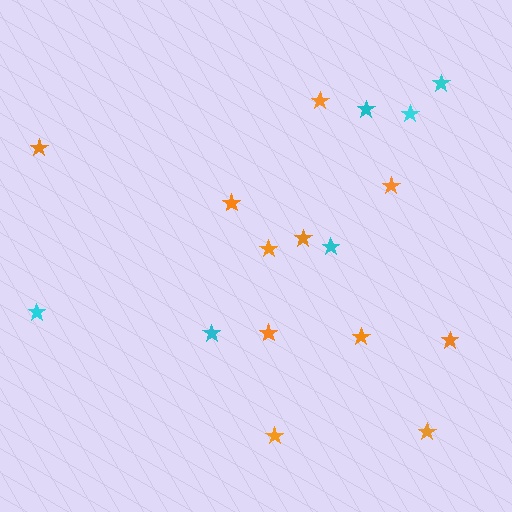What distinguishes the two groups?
There are 2 groups: one group of orange stars (11) and one group of cyan stars (6).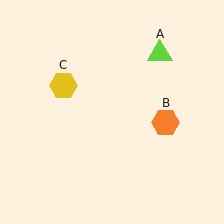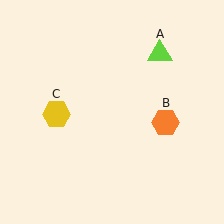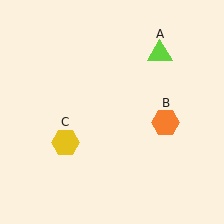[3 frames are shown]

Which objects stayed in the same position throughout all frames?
Lime triangle (object A) and orange hexagon (object B) remained stationary.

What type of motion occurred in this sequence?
The yellow hexagon (object C) rotated counterclockwise around the center of the scene.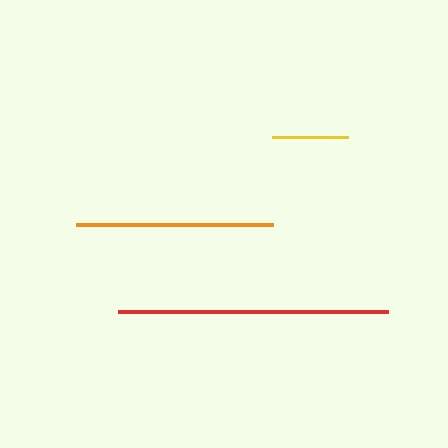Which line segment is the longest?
The red line is the longest at approximately 270 pixels.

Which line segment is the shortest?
The yellow line is the shortest at approximately 76 pixels.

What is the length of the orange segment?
The orange segment is approximately 198 pixels long.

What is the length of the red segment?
The red segment is approximately 270 pixels long.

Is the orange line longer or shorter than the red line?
The red line is longer than the orange line.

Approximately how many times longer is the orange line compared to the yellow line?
The orange line is approximately 2.6 times the length of the yellow line.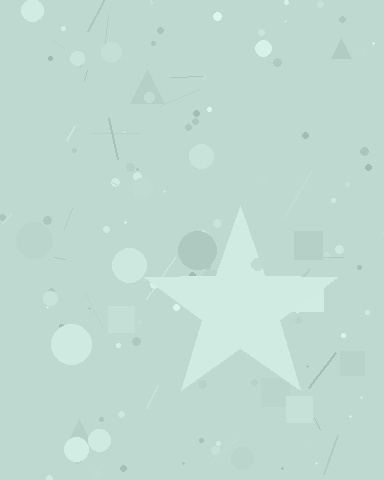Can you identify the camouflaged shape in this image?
The camouflaged shape is a star.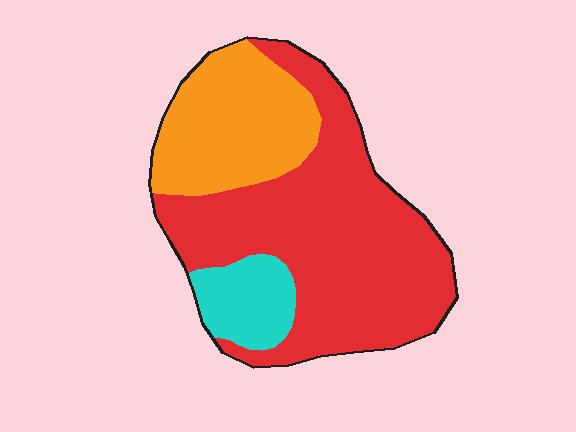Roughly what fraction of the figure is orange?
Orange covers about 25% of the figure.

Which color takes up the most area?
Red, at roughly 60%.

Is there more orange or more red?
Red.